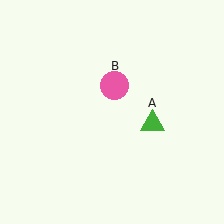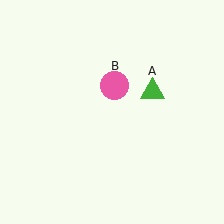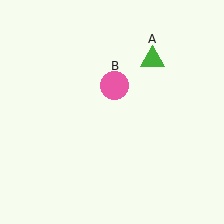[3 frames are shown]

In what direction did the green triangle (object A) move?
The green triangle (object A) moved up.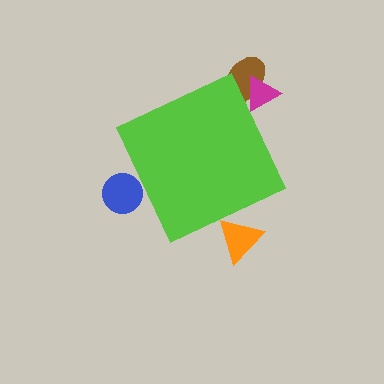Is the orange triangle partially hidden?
Yes, the orange triangle is partially hidden behind the lime diamond.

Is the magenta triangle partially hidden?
Yes, the magenta triangle is partially hidden behind the lime diamond.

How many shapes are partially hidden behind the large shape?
4 shapes are partially hidden.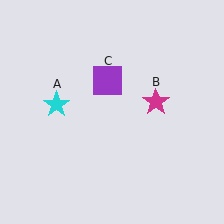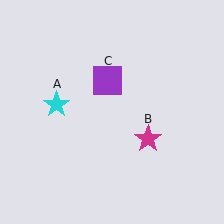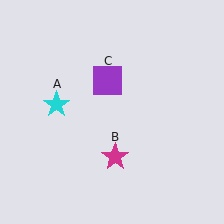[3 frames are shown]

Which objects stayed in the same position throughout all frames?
Cyan star (object A) and purple square (object C) remained stationary.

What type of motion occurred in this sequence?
The magenta star (object B) rotated clockwise around the center of the scene.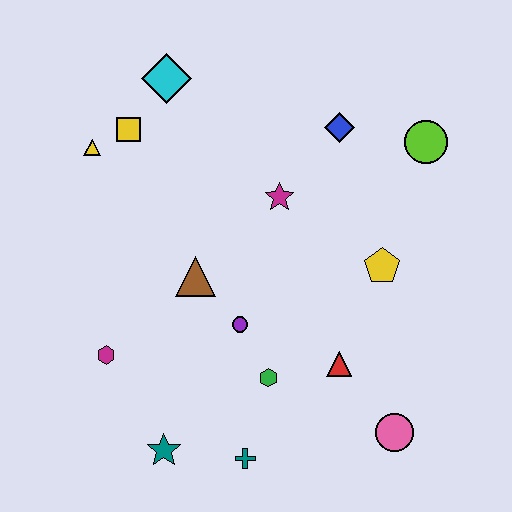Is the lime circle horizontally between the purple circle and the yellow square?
No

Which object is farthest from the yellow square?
The pink circle is farthest from the yellow square.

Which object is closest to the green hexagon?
The purple circle is closest to the green hexagon.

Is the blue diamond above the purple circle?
Yes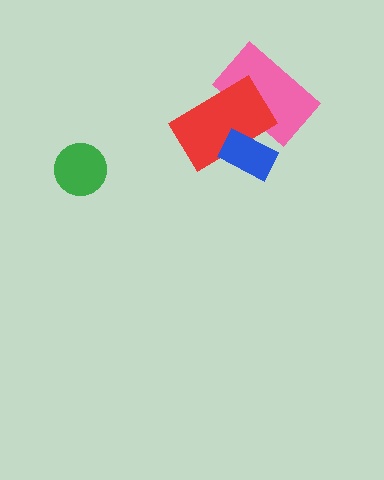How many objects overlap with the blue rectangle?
2 objects overlap with the blue rectangle.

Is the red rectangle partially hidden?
Yes, it is partially covered by another shape.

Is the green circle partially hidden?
No, no other shape covers it.